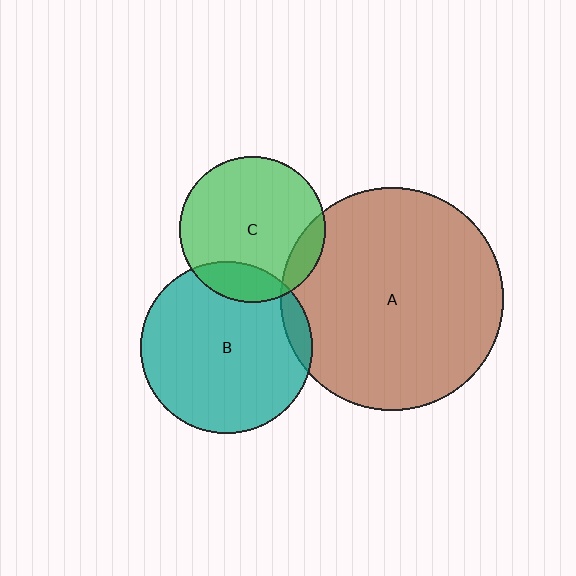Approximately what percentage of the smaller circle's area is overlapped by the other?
Approximately 10%.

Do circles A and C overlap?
Yes.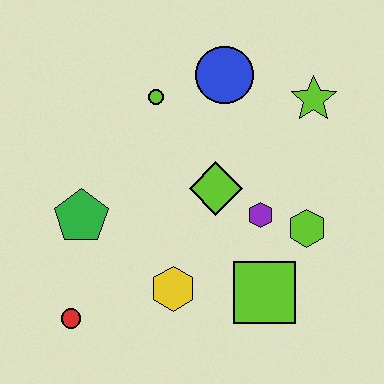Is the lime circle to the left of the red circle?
No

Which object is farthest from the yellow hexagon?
The lime star is farthest from the yellow hexagon.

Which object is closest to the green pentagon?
The red circle is closest to the green pentagon.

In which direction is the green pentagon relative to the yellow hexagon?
The green pentagon is to the left of the yellow hexagon.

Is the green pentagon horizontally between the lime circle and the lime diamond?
No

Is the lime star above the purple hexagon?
Yes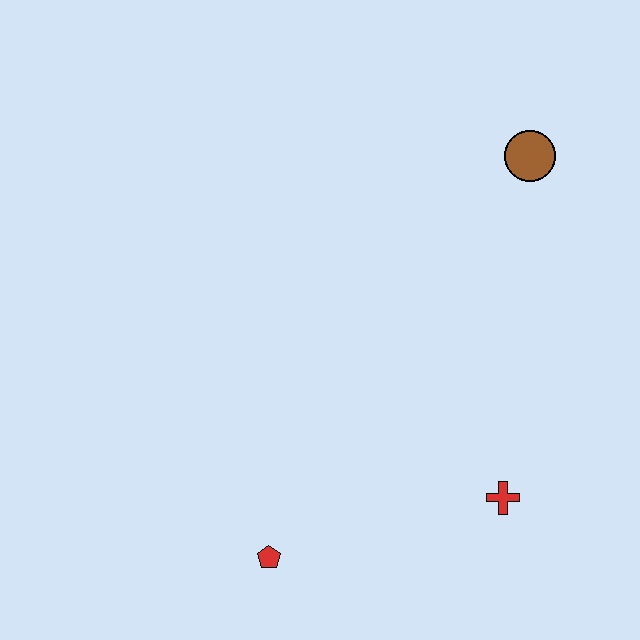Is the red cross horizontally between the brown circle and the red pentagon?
Yes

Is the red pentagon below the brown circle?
Yes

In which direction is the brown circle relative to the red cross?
The brown circle is above the red cross.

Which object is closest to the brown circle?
The red cross is closest to the brown circle.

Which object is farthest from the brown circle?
The red pentagon is farthest from the brown circle.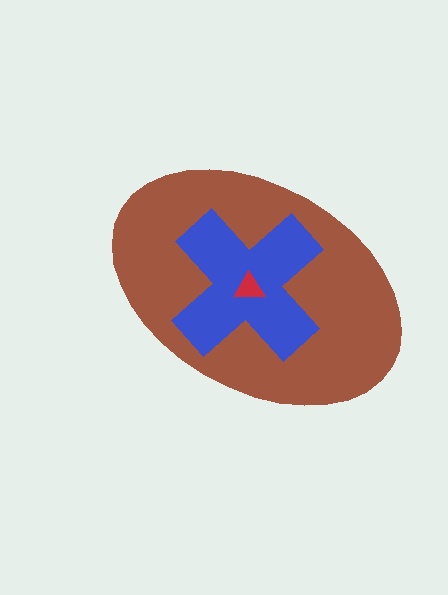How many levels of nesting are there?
3.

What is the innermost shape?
The red triangle.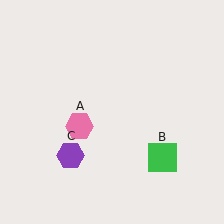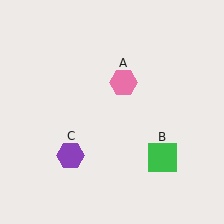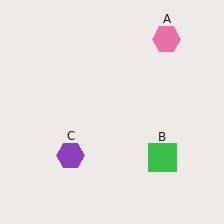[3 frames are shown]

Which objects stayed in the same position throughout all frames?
Green square (object B) and purple hexagon (object C) remained stationary.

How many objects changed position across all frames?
1 object changed position: pink hexagon (object A).